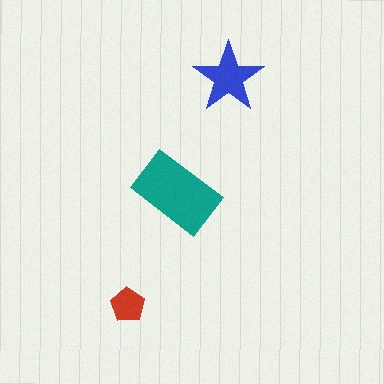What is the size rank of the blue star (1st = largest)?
2nd.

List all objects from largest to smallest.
The teal rectangle, the blue star, the red pentagon.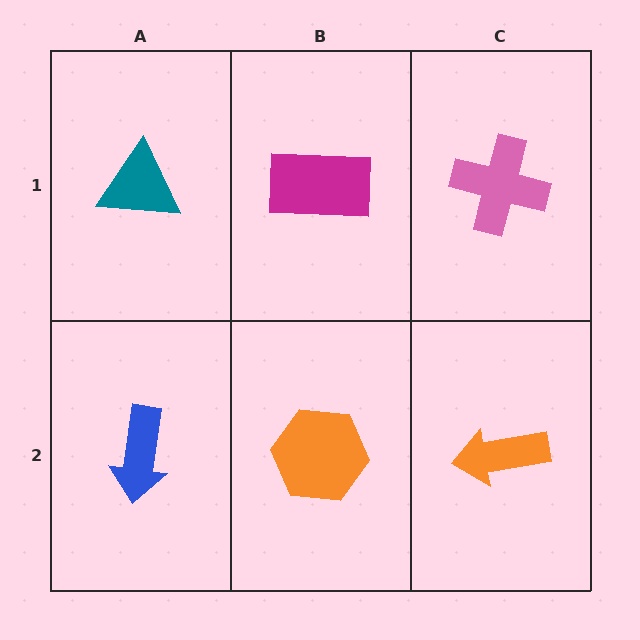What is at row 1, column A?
A teal triangle.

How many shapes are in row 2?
3 shapes.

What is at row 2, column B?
An orange hexagon.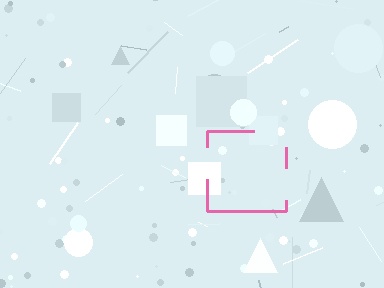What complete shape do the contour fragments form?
The contour fragments form a square.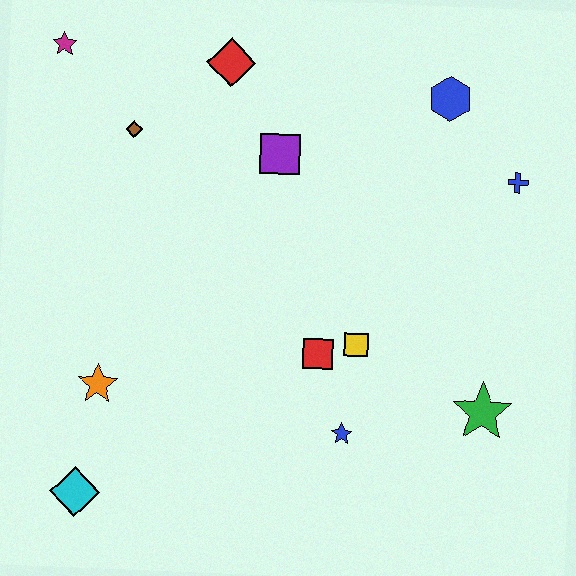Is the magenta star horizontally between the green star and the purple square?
No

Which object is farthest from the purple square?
The cyan diamond is farthest from the purple square.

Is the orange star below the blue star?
No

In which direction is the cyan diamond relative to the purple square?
The cyan diamond is below the purple square.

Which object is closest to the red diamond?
The purple square is closest to the red diamond.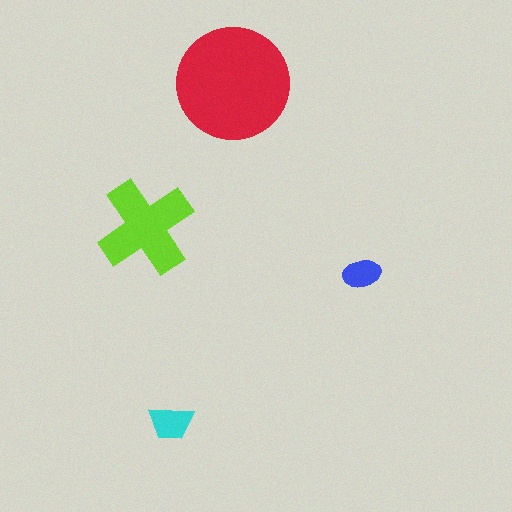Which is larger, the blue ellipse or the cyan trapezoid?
The cyan trapezoid.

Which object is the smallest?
The blue ellipse.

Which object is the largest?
The red circle.